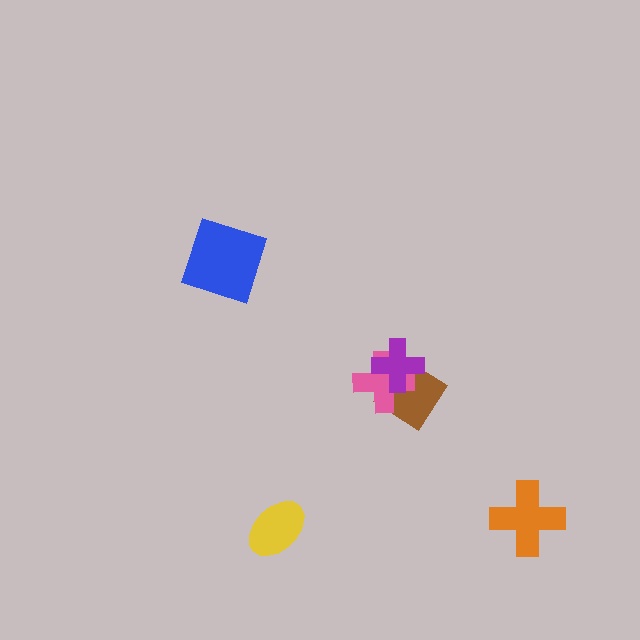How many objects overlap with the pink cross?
2 objects overlap with the pink cross.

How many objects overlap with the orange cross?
0 objects overlap with the orange cross.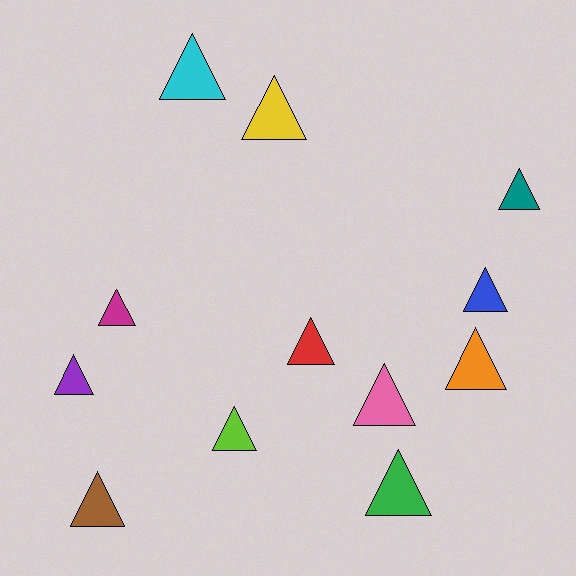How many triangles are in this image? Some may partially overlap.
There are 12 triangles.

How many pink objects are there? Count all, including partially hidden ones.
There is 1 pink object.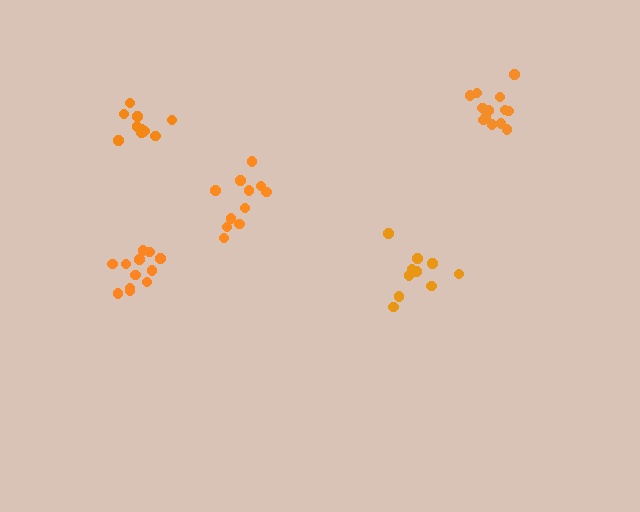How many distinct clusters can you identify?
There are 5 distinct clusters.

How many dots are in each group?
Group 1: 11 dots, Group 2: 11 dots, Group 3: 10 dots, Group 4: 13 dots, Group 5: 12 dots (57 total).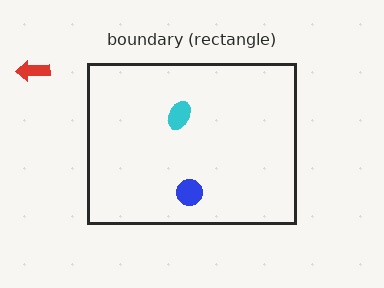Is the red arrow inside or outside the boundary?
Outside.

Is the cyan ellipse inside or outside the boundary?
Inside.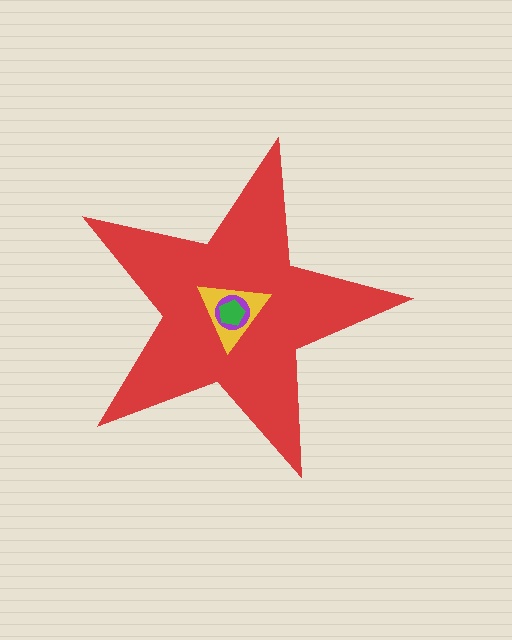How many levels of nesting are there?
4.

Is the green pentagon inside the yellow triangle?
Yes.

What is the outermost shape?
The red star.